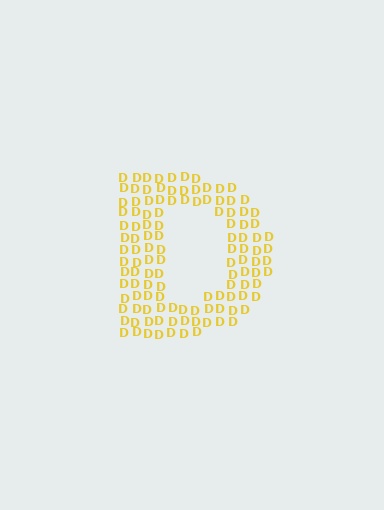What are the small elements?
The small elements are letter D's.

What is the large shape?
The large shape is the letter D.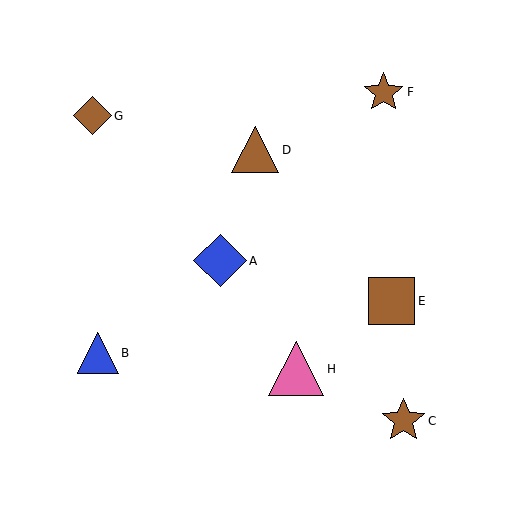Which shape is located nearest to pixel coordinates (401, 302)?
The brown square (labeled E) at (391, 301) is nearest to that location.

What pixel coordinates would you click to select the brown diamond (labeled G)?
Click at (92, 116) to select the brown diamond G.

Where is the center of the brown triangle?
The center of the brown triangle is at (255, 150).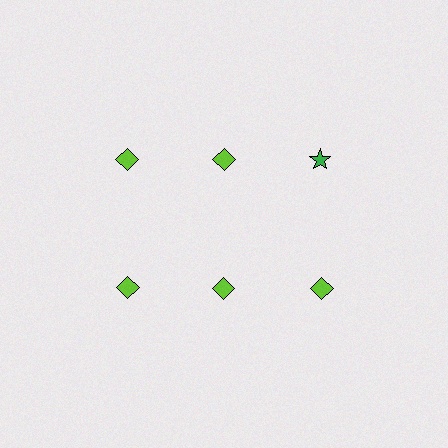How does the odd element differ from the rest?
It differs in both color (green instead of lime) and shape (star instead of diamond).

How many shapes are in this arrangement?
There are 6 shapes arranged in a grid pattern.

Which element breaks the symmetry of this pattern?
The green star in the top row, center column breaks the symmetry. All other shapes are lime diamonds.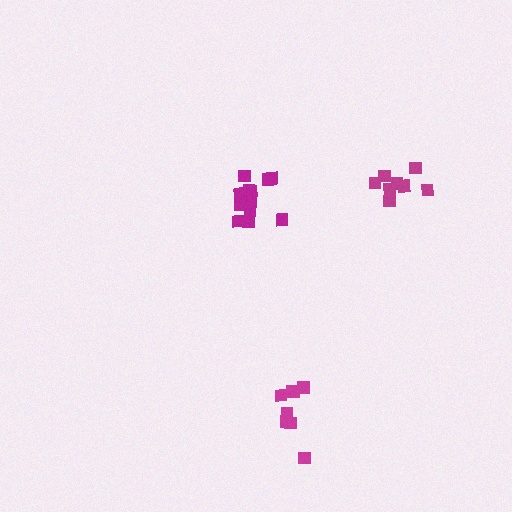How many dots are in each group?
Group 1: 13 dots, Group 2: 8 dots, Group 3: 8 dots (29 total).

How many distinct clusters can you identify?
There are 3 distinct clusters.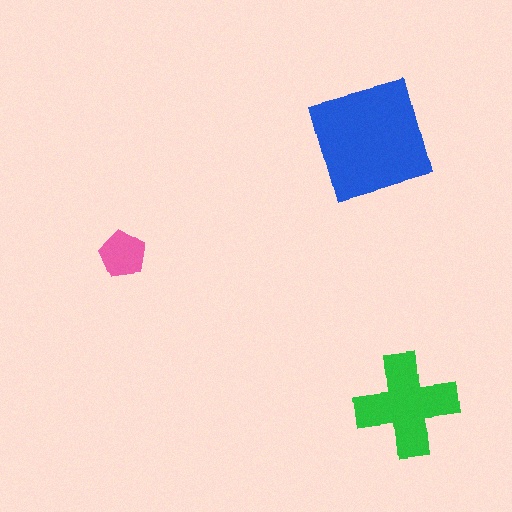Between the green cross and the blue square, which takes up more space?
The blue square.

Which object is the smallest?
The pink pentagon.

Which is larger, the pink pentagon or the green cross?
The green cross.